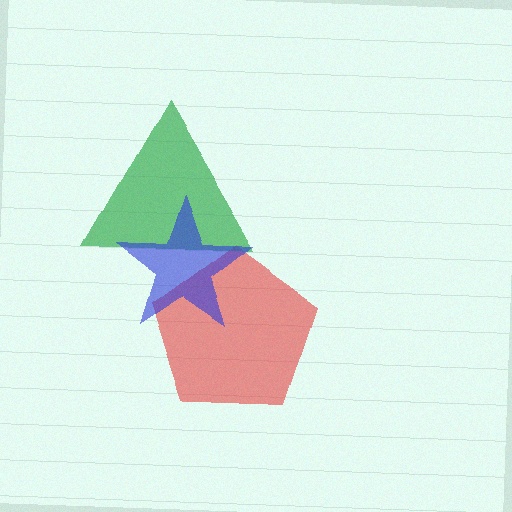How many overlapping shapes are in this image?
There are 3 overlapping shapes in the image.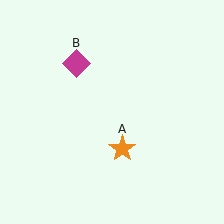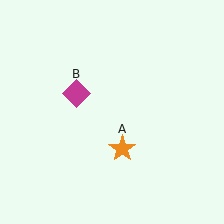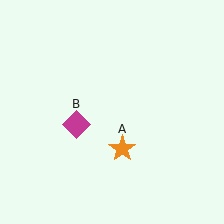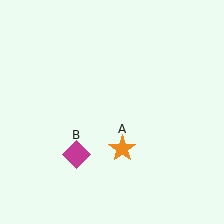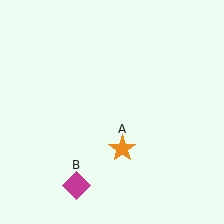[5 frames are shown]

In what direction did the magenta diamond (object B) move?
The magenta diamond (object B) moved down.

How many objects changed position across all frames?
1 object changed position: magenta diamond (object B).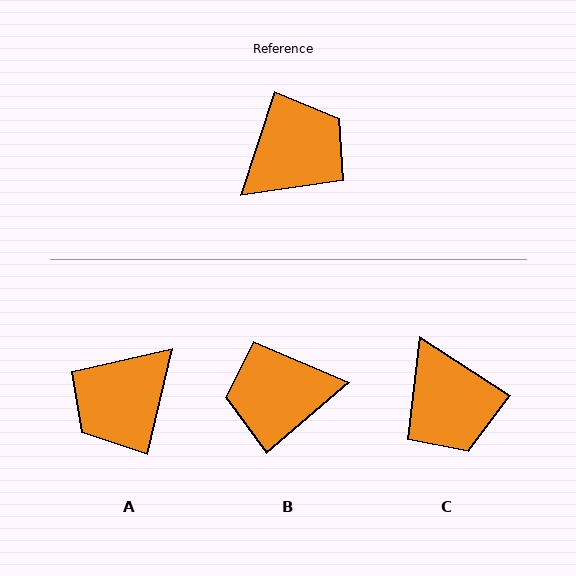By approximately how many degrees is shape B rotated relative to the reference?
Approximately 149 degrees counter-clockwise.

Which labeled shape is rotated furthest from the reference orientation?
A, about 175 degrees away.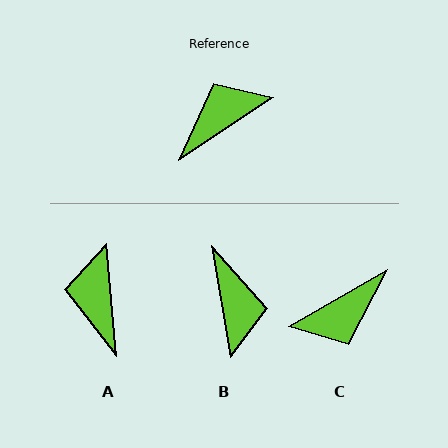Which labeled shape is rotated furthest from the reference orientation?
C, about 177 degrees away.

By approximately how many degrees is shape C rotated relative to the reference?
Approximately 177 degrees counter-clockwise.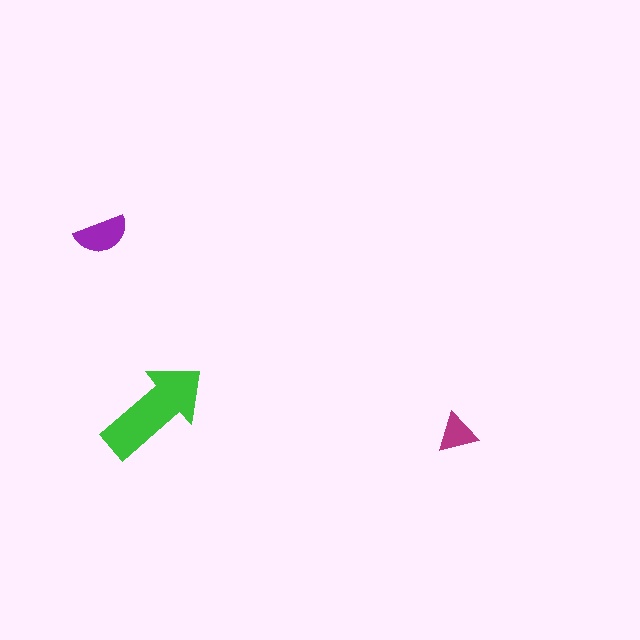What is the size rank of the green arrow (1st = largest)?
1st.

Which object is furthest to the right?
The magenta triangle is rightmost.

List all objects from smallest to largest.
The magenta triangle, the purple semicircle, the green arrow.